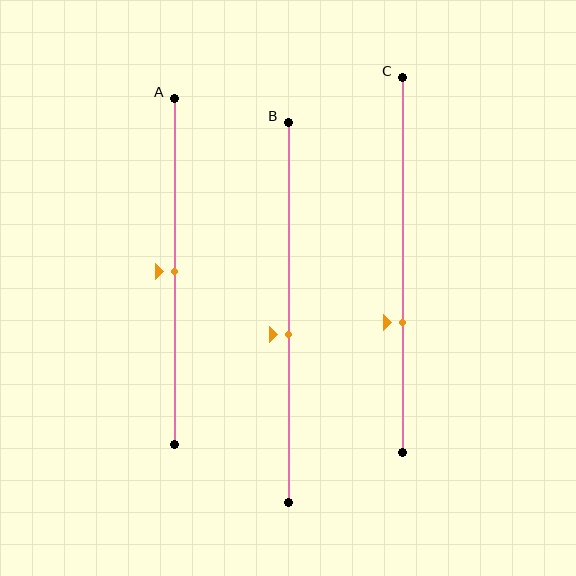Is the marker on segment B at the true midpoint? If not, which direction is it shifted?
No, the marker on segment B is shifted downward by about 6% of the segment length.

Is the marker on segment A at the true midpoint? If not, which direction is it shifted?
Yes, the marker on segment A is at the true midpoint.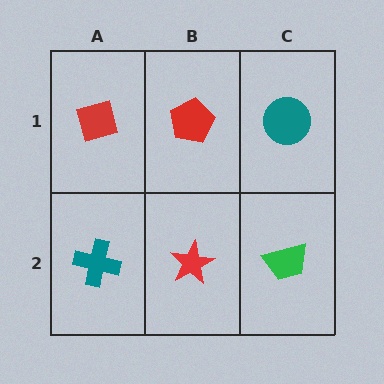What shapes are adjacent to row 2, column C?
A teal circle (row 1, column C), a red star (row 2, column B).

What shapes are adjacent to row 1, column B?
A red star (row 2, column B), a red diamond (row 1, column A), a teal circle (row 1, column C).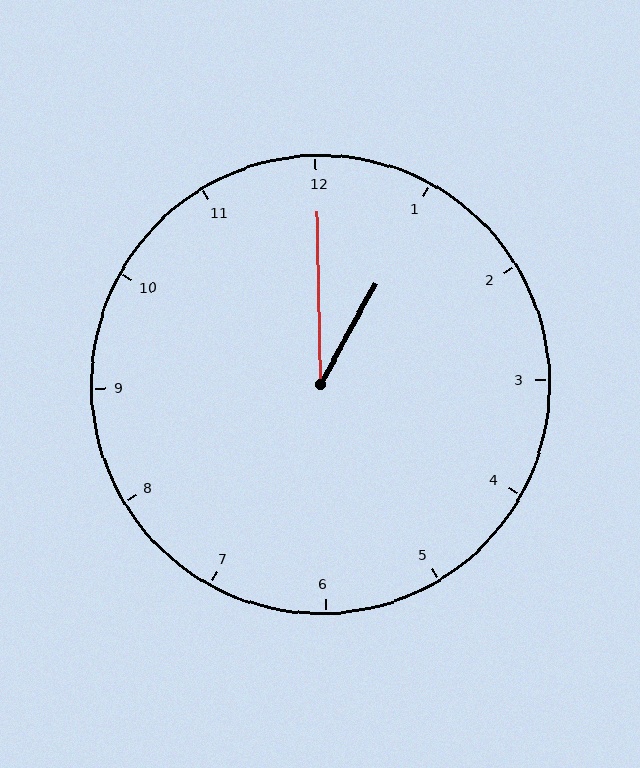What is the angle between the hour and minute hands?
Approximately 30 degrees.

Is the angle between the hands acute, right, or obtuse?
It is acute.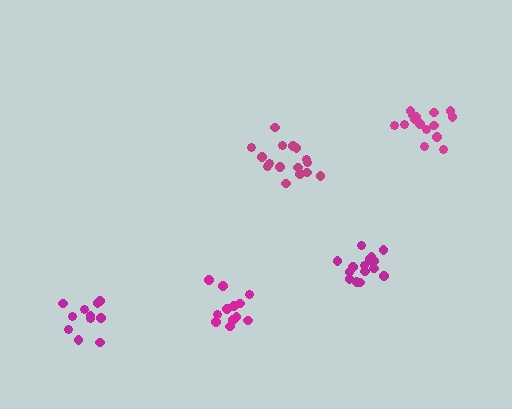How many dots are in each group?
Group 1: 12 dots, Group 2: 15 dots, Group 3: 16 dots, Group 4: 16 dots, Group 5: 11 dots (70 total).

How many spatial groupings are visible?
There are 5 spatial groupings.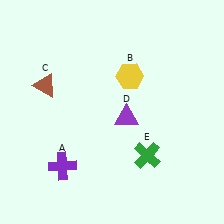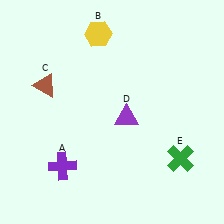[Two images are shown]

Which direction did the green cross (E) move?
The green cross (E) moved right.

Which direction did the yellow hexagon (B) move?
The yellow hexagon (B) moved up.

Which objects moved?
The objects that moved are: the yellow hexagon (B), the green cross (E).